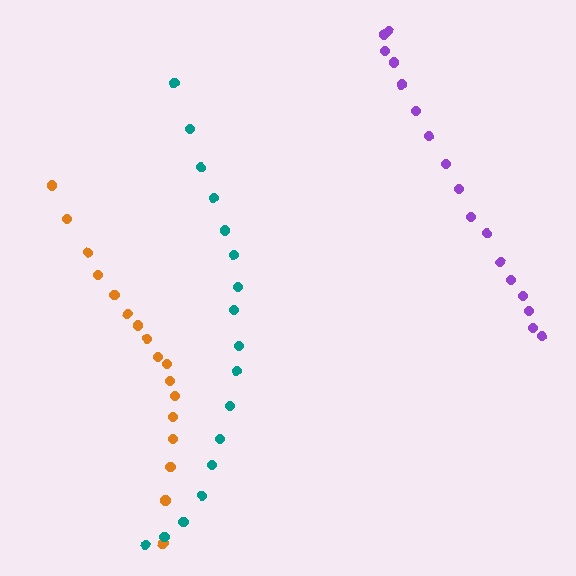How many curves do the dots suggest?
There are 3 distinct paths.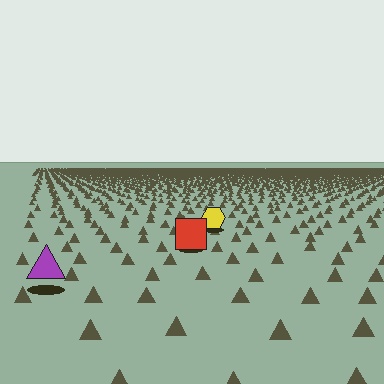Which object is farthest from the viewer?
The yellow hexagon is farthest from the viewer. It appears smaller and the ground texture around it is denser.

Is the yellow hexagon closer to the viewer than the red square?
No. The red square is closer — you can tell from the texture gradient: the ground texture is coarser near it.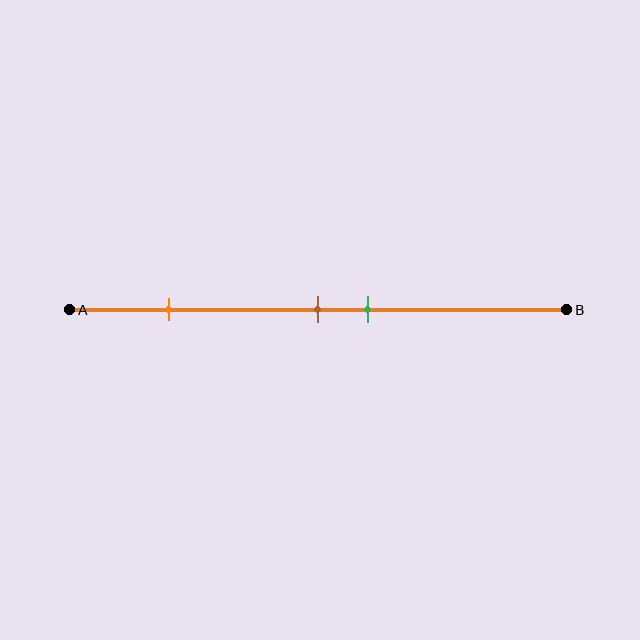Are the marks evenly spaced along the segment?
No, the marks are not evenly spaced.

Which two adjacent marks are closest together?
The brown and green marks are the closest adjacent pair.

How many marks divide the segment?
There are 3 marks dividing the segment.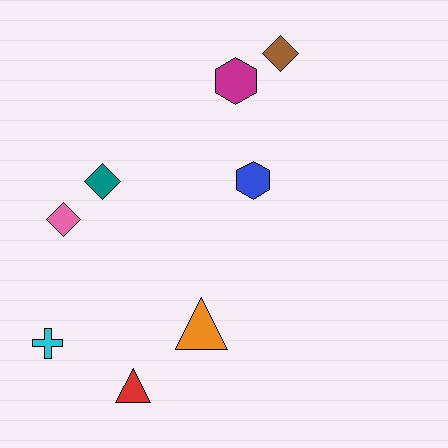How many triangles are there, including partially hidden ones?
There are 2 triangles.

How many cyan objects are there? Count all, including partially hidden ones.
There is 1 cyan object.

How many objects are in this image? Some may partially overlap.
There are 8 objects.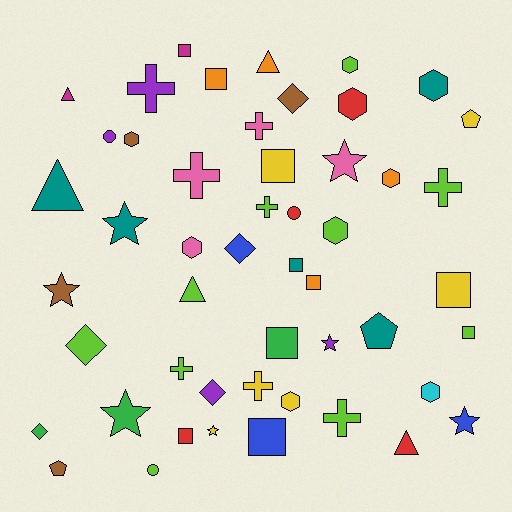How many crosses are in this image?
There are 8 crosses.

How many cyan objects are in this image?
There is 1 cyan object.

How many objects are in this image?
There are 50 objects.